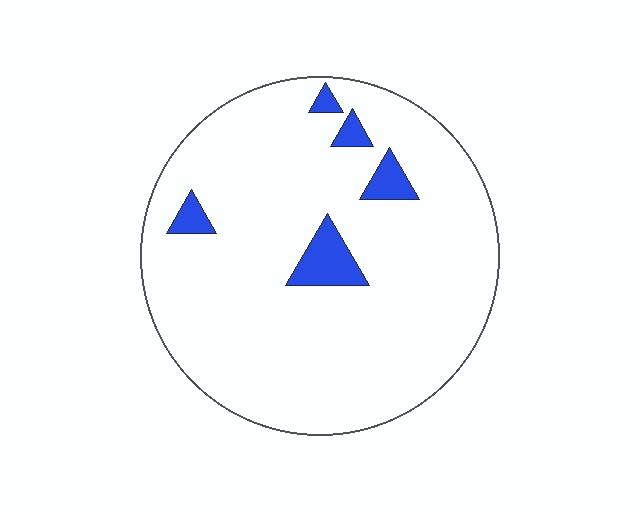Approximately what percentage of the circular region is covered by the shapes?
Approximately 5%.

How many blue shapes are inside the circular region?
5.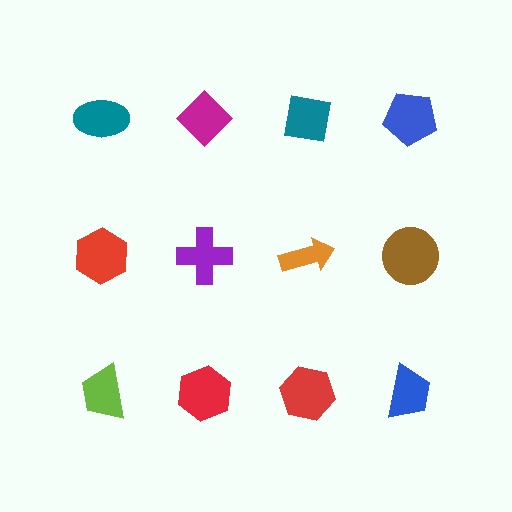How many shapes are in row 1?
4 shapes.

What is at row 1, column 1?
A teal ellipse.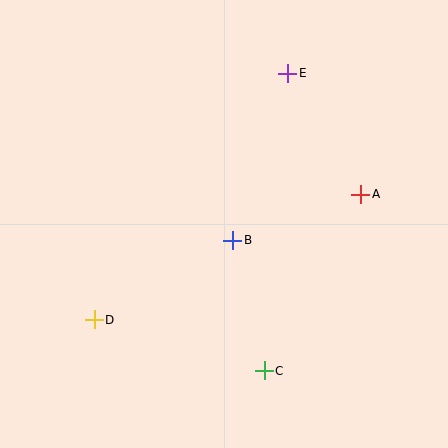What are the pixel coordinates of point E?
Point E is at (288, 73).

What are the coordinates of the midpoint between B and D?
The midpoint between B and D is at (164, 280).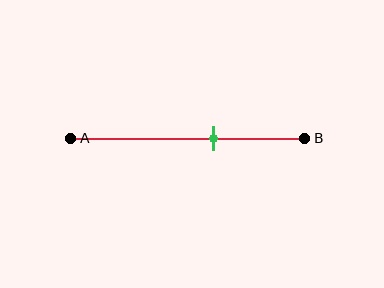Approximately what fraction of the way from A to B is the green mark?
The green mark is approximately 60% of the way from A to B.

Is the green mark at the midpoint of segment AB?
No, the mark is at about 60% from A, not at the 50% midpoint.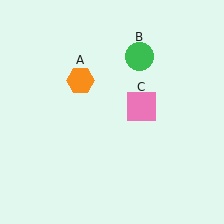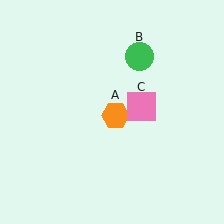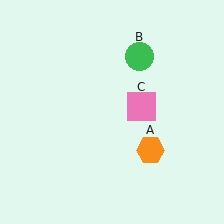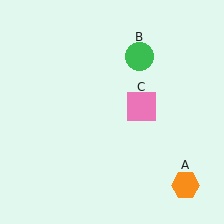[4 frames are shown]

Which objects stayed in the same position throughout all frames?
Green circle (object B) and pink square (object C) remained stationary.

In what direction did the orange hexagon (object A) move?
The orange hexagon (object A) moved down and to the right.